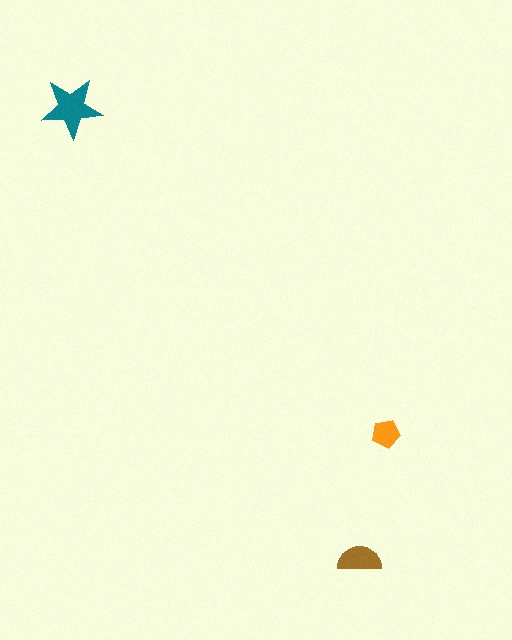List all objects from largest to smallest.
The teal star, the brown semicircle, the orange pentagon.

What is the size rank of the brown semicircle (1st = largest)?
2nd.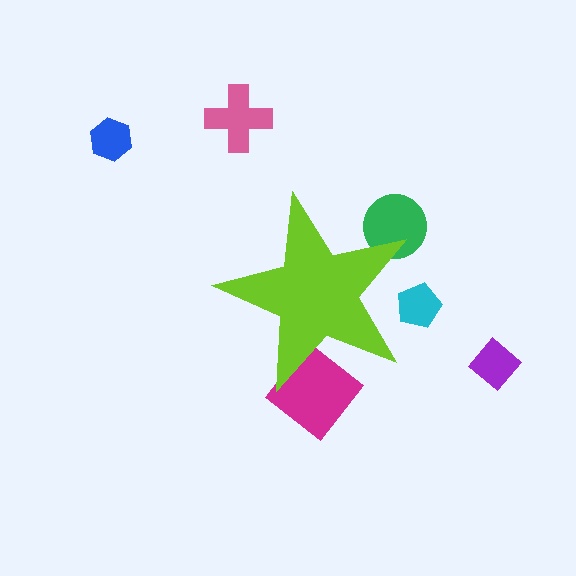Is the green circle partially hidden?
Yes, the green circle is partially hidden behind the lime star.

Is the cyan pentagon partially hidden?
Yes, the cyan pentagon is partially hidden behind the lime star.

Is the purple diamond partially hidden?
No, the purple diamond is fully visible.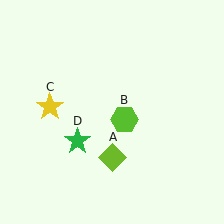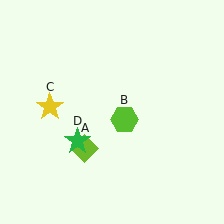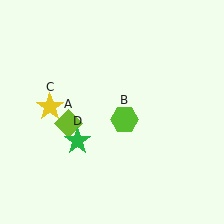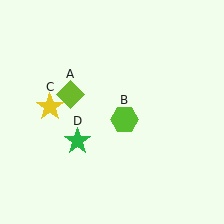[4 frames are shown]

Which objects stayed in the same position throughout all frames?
Lime hexagon (object B) and yellow star (object C) and green star (object D) remained stationary.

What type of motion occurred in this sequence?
The lime diamond (object A) rotated clockwise around the center of the scene.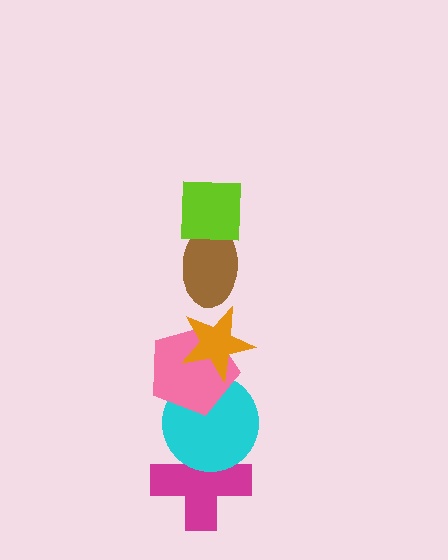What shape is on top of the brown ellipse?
The lime square is on top of the brown ellipse.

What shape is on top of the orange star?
The brown ellipse is on top of the orange star.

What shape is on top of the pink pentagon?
The orange star is on top of the pink pentagon.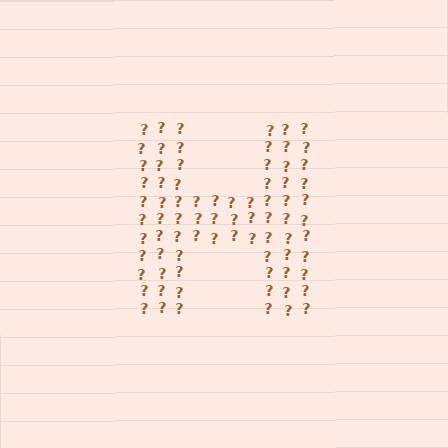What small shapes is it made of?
It is made of small question marks.